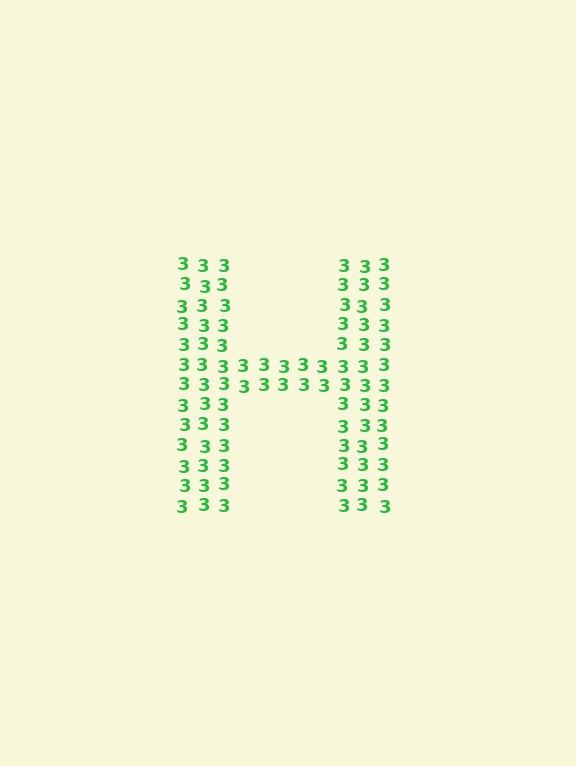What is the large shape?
The large shape is the letter H.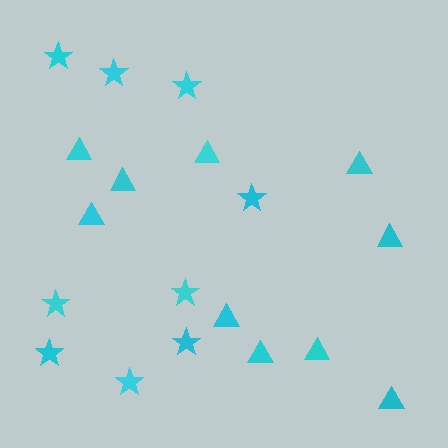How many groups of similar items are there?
There are 2 groups: one group of triangles (10) and one group of stars (9).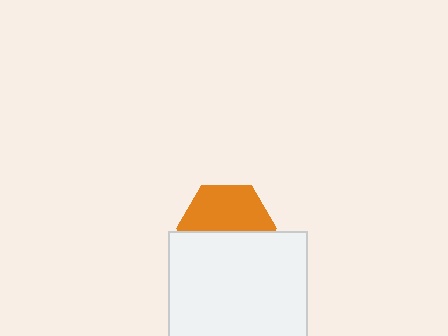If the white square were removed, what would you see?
You would see the complete orange hexagon.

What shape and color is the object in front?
The object in front is a white square.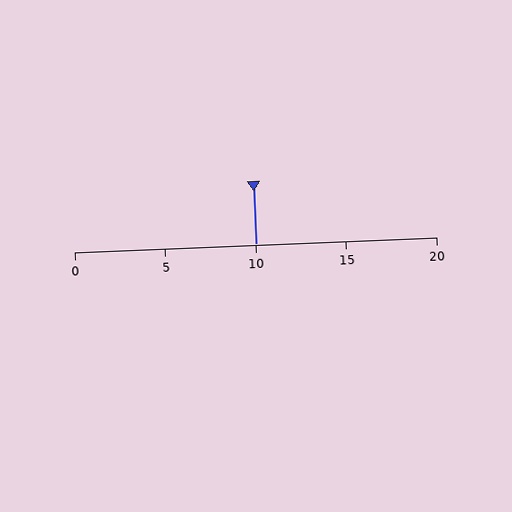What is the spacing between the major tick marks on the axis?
The major ticks are spaced 5 apart.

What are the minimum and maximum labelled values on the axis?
The axis runs from 0 to 20.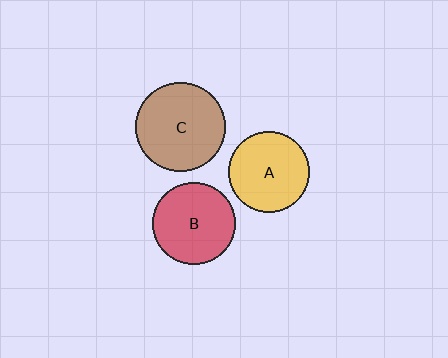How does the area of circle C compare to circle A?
Approximately 1.2 times.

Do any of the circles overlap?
No, none of the circles overlap.